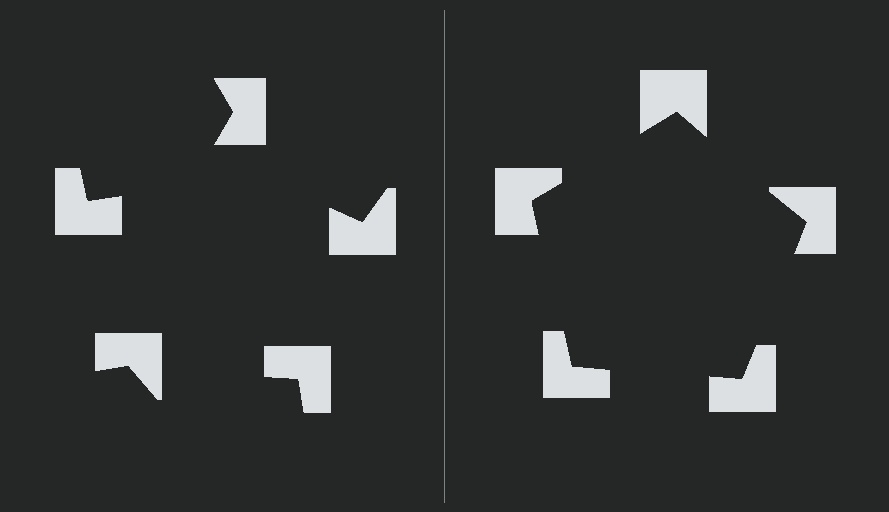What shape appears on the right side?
An illusory pentagon.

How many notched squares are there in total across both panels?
10 — 5 on each side.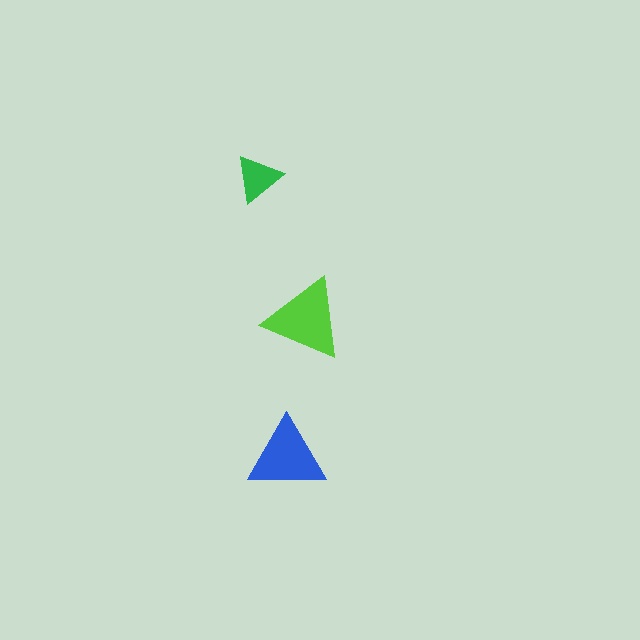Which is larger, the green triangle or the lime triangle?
The lime one.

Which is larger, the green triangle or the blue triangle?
The blue one.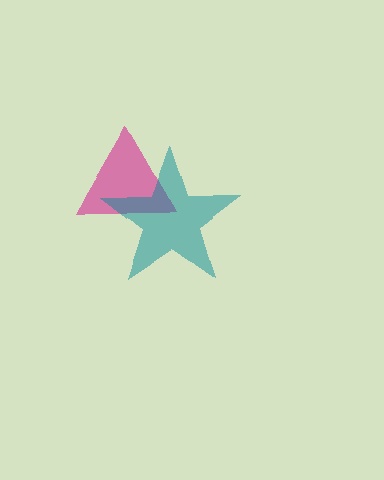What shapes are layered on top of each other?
The layered shapes are: a magenta triangle, a teal star.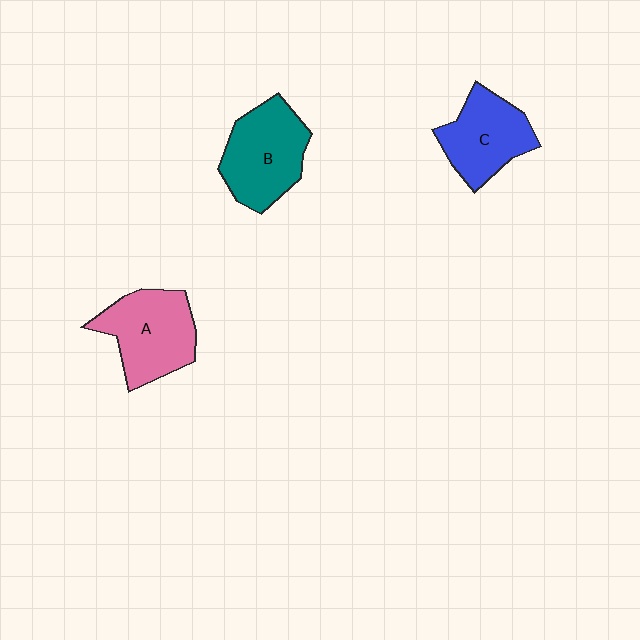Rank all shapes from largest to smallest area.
From largest to smallest: B (teal), A (pink), C (blue).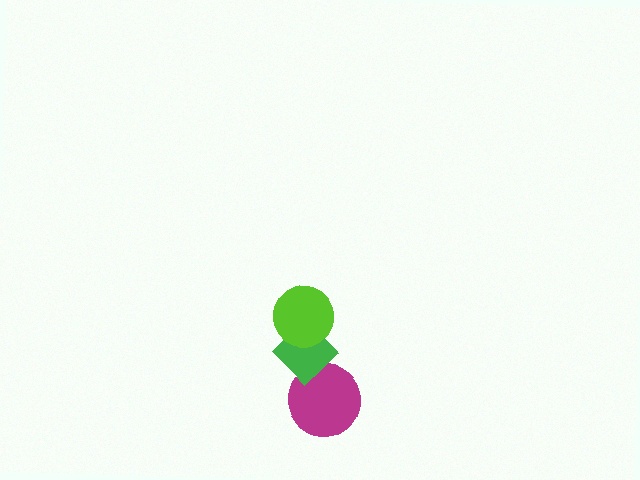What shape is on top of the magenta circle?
The green diamond is on top of the magenta circle.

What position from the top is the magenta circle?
The magenta circle is 3rd from the top.